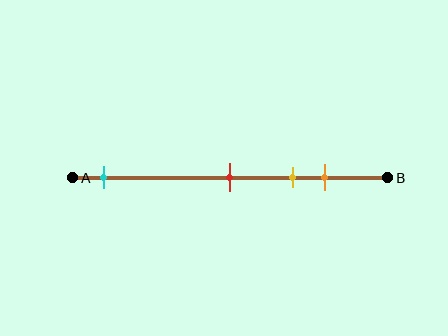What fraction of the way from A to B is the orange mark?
The orange mark is approximately 80% (0.8) of the way from A to B.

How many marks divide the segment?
There are 4 marks dividing the segment.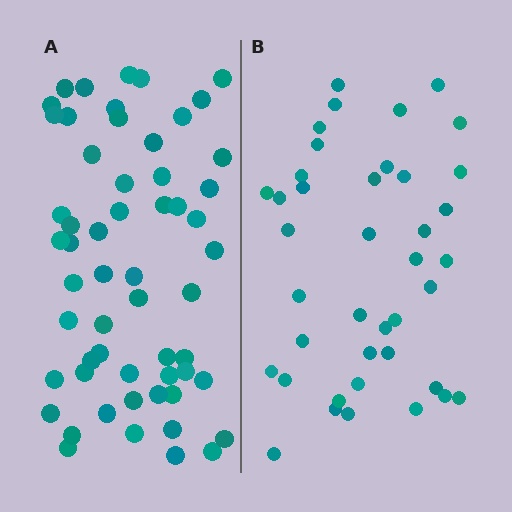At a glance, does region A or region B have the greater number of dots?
Region A (the left region) has more dots.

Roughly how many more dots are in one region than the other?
Region A has approximately 15 more dots than region B.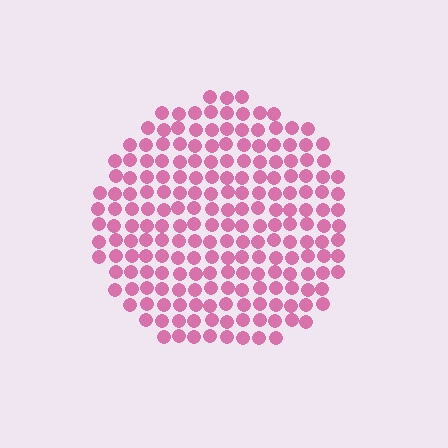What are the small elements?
The small elements are circles.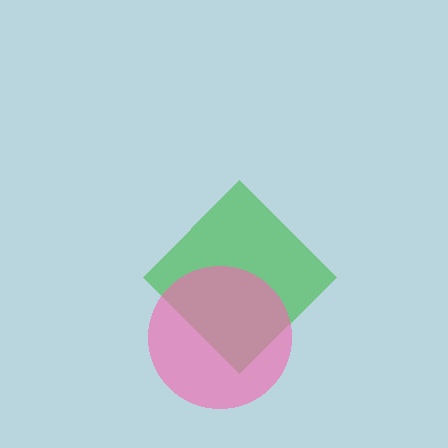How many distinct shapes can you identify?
There are 2 distinct shapes: a green diamond, a pink circle.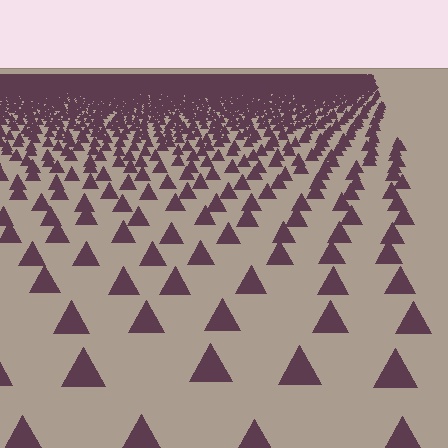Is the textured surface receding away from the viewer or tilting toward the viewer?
The surface is receding away from the viewer. Texture elements get smaller and denser toward the top.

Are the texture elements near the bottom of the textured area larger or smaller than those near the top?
Larger. Near the bottom, elements are closer to the viewer and appear at a bigger on-screen size.